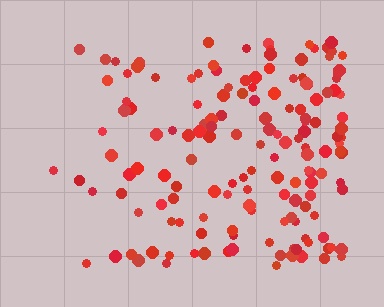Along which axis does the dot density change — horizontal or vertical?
Horizontal.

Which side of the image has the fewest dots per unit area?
The left.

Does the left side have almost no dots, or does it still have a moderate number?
Still a moderate number, just noticeably fewer than the right.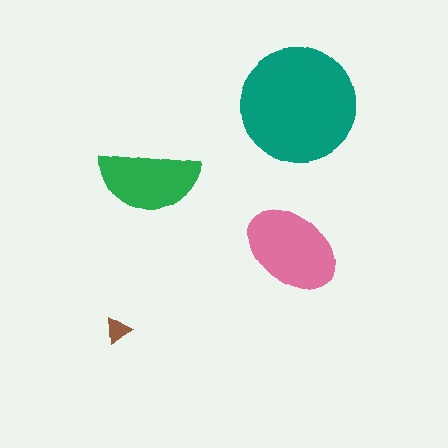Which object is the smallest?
The brown triangle.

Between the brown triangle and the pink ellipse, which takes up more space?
The pink ellipse.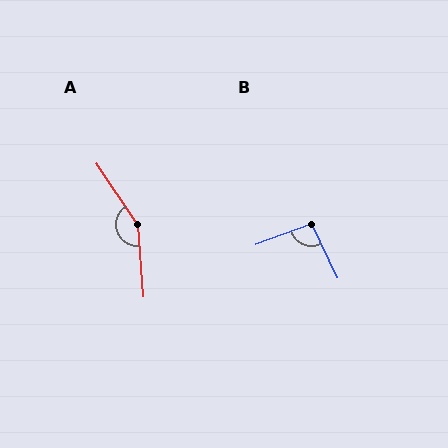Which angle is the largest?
A, at approximately 150 degrees.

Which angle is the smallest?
B, at approximately 96 degrees.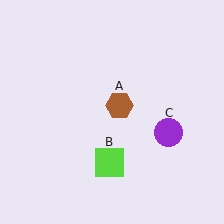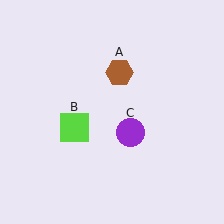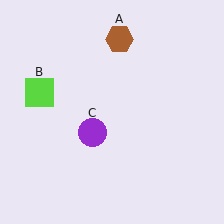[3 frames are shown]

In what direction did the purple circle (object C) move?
The purple circle (object C) moved left.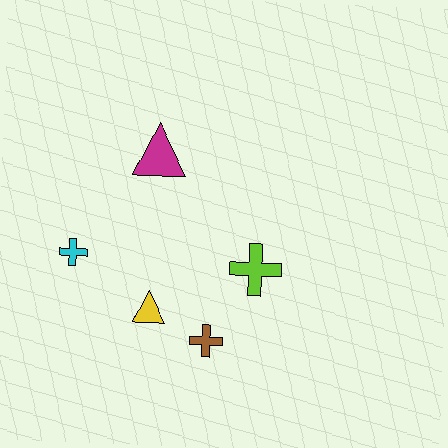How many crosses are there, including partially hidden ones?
There are 3 crosses.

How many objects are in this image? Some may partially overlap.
There are 5 objects.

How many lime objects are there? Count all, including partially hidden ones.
There is 1 lime object.